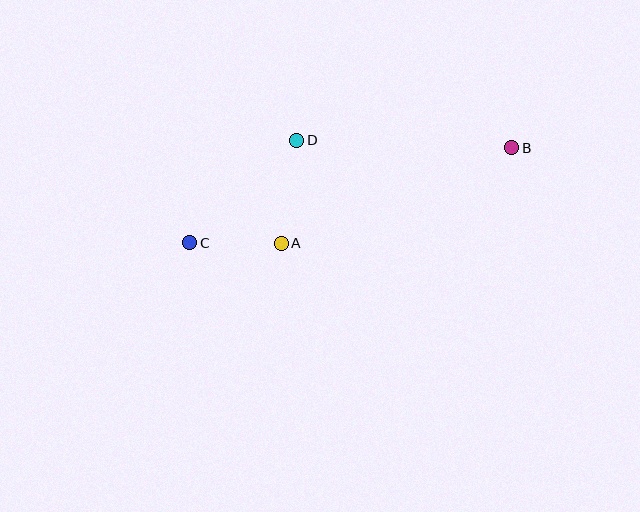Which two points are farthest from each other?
Points B and C are farthest from each other.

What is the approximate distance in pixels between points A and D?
The distance between A and D is approximately 104 pixels.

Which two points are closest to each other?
Points A and C are closest to each other.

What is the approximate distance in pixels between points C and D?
The distance between C and D is approximately 148 pixels.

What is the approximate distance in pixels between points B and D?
The distance between B and D is approximately 215 pixels.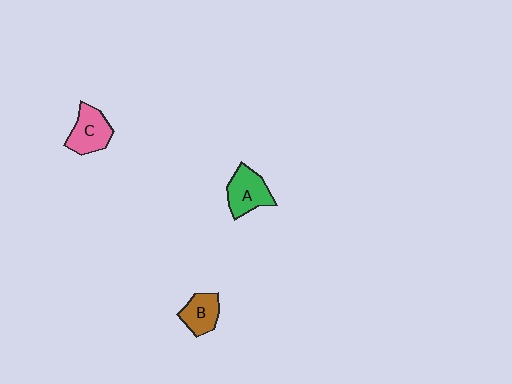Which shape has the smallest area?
Shape B (brown).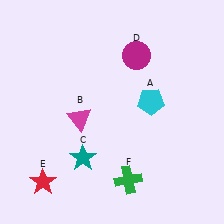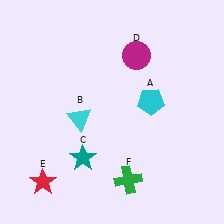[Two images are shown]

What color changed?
The triangle (B) changed from magenta in Image 1 to cyan in Image 2.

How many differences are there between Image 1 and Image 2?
There is 1 difference between the two images.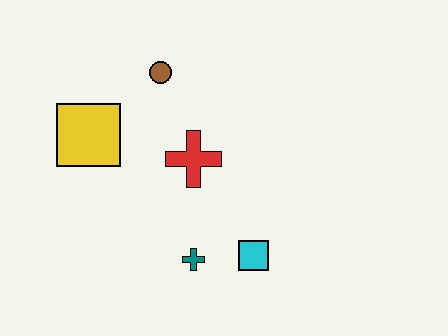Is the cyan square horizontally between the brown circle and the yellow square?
No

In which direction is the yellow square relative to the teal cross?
The yellow square is above the teal cross.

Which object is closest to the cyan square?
The teal cross is closest to the cyan square.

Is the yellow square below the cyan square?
No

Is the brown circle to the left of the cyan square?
Yes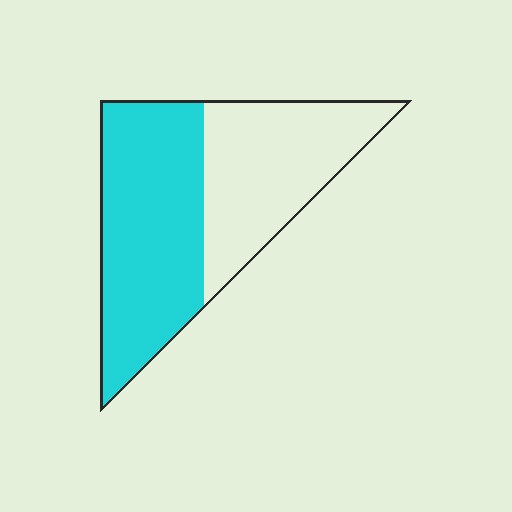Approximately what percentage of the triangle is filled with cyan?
Approximately 55%.